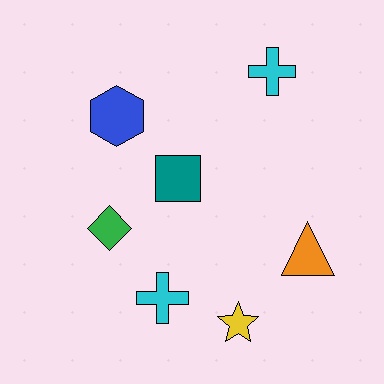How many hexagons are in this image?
There is 1 hexagon.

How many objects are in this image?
There are 7 objects.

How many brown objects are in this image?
There are no brown objects.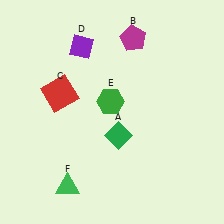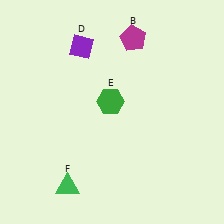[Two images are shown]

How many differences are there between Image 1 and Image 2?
There are 2 differences between the two images.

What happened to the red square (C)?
The red square (C) was removed in Image 2. It was in the top-left area of Image 1.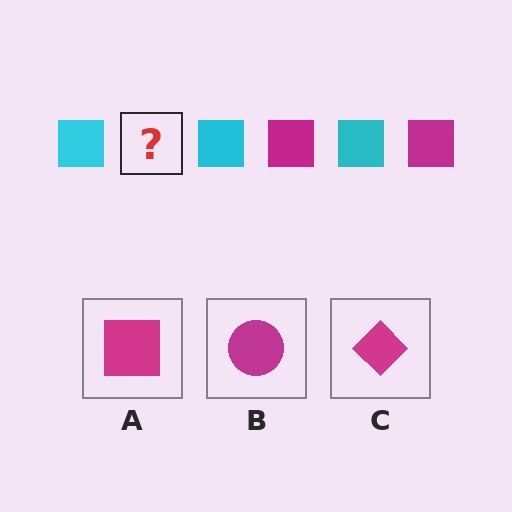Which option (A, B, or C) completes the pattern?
A.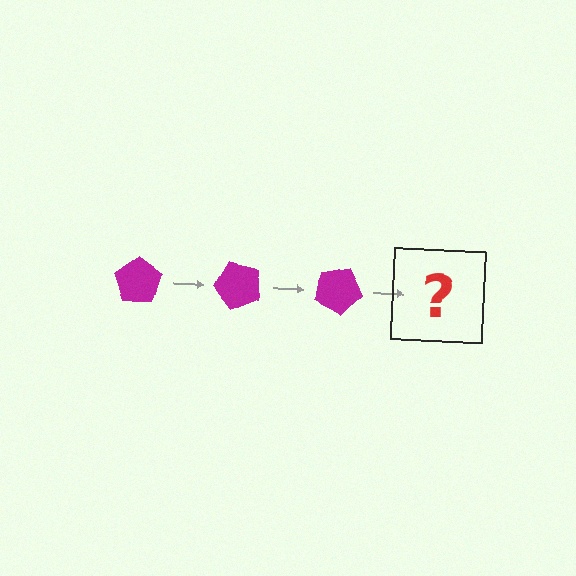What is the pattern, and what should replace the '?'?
The pattern is that the pentagon rotates 50 degrees each step. The '?' should be a magenta pentagon rotated 150 degrees.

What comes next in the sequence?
The next element should be a magenta pentagon rotated 150 degrees.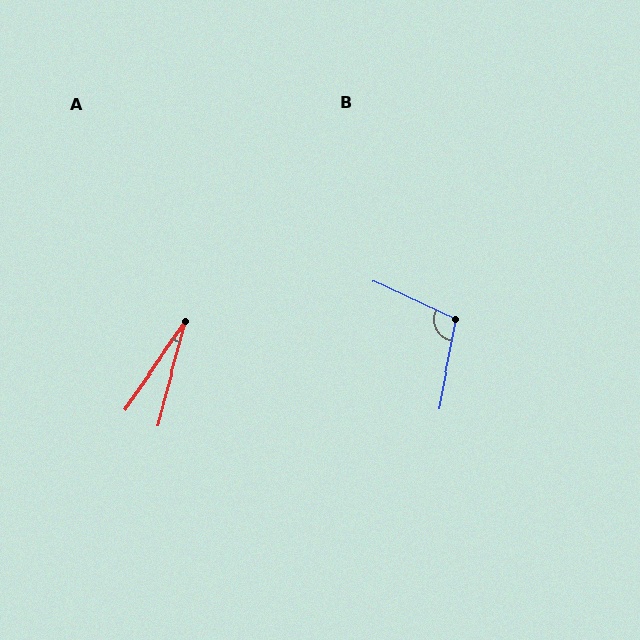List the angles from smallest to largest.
A (19°), B (104°).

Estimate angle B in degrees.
Approximately 104 degrees.